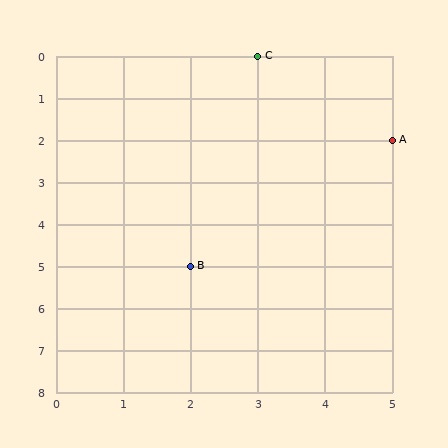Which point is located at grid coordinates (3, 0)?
Point C is at (3, 0).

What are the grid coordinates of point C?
Point C is at grid coordinates (3, 0).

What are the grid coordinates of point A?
Point A is at grid coordinates (5, 2).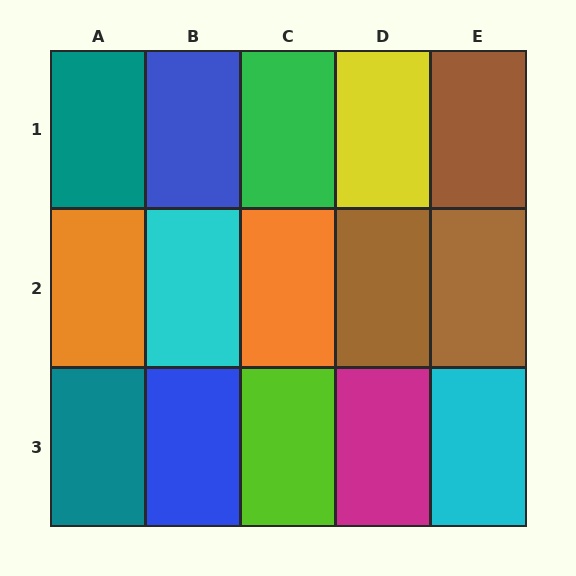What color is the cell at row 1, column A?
Teal.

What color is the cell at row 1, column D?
Yellow.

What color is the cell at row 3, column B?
Blue.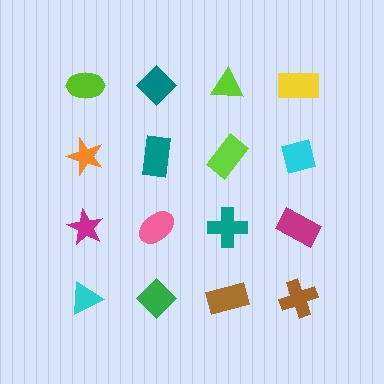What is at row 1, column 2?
A teal diamond.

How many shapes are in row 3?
4 shapes.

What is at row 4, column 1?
A cyan triangle.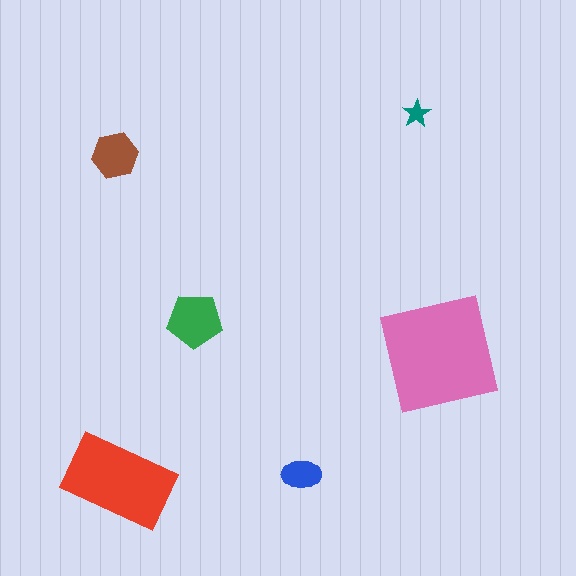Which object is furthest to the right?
The pink square is rightmost.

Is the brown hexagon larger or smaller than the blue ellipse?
Larger.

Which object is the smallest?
The teal star.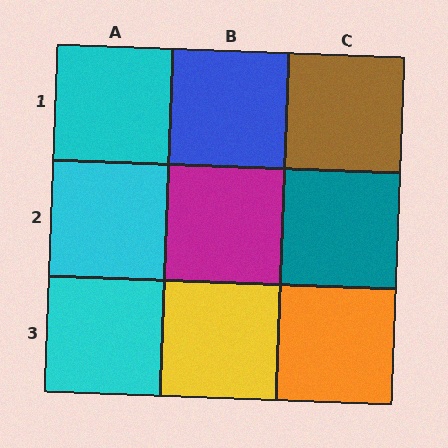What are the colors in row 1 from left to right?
Cyan, blue, brown.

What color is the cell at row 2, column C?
Teal.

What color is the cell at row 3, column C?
Orange.